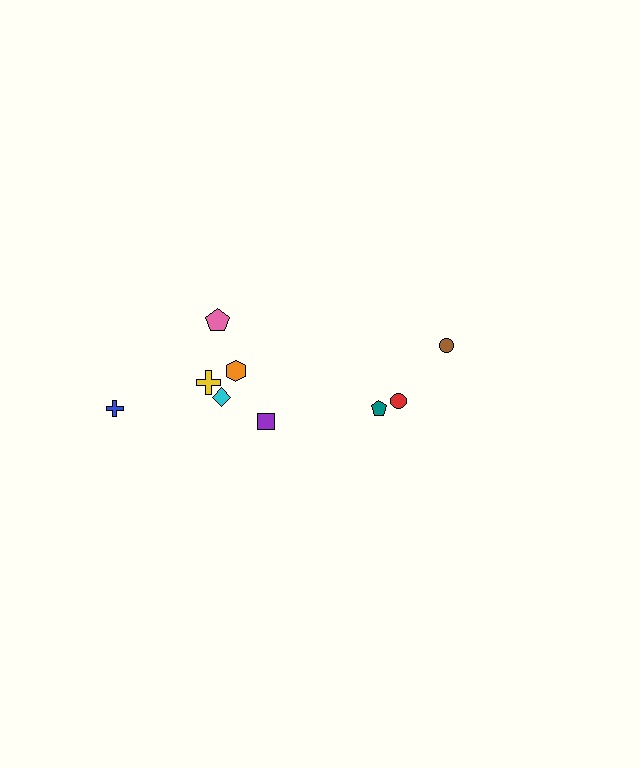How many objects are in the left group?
There are 6 objects.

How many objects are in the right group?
There are 3 objects.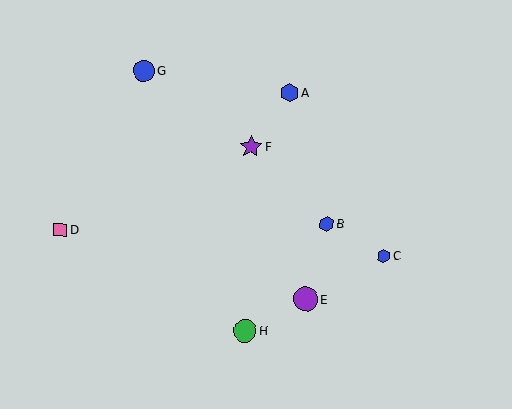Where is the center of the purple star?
The center of the purple star is at (251, 147).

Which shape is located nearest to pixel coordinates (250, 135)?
The purple star (labeled F) at (251, 147) is nearest to that location.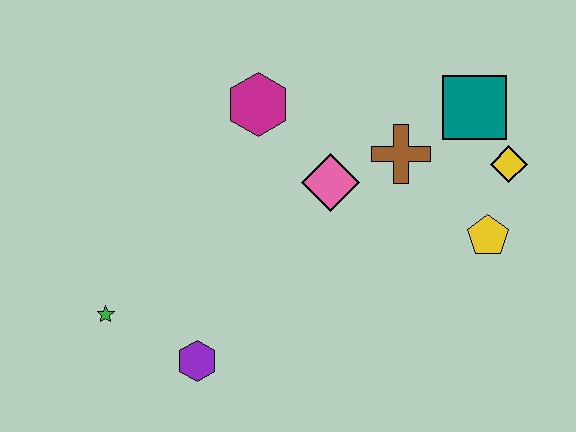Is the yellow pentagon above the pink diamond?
No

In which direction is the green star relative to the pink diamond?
The green star is to the left of the pink diamond.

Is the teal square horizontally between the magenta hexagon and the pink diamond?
No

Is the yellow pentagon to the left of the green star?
No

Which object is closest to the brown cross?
The pink diamond is closest to the brown cross.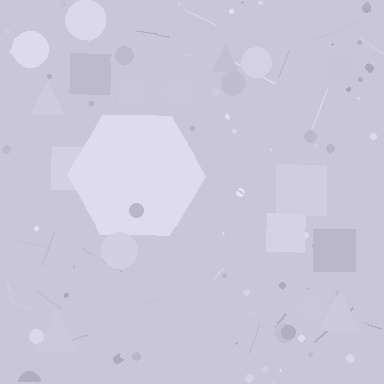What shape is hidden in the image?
A hexagon is hidden in the image.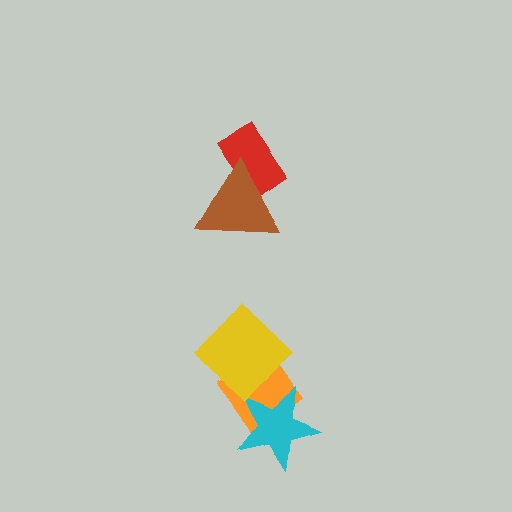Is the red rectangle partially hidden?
Yes, it is partially covered by another shape.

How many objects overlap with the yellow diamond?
2 objects overlap with the yellow diamond.